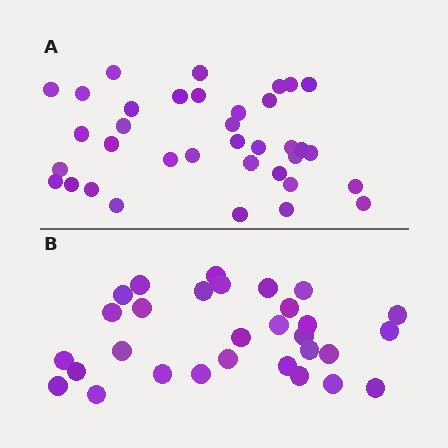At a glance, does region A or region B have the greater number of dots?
Region A (the top region) has more dots.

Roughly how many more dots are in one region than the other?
Region A has about 6 more dots than region B.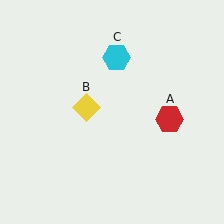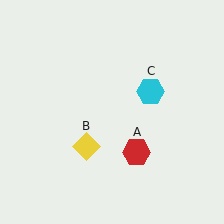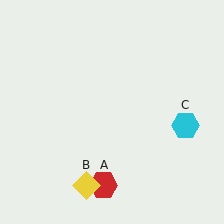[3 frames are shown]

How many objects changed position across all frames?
3 objects changed position: red hexagon (object A), yellow diamond (object B), cyan hexagon (object C).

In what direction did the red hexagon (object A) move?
The red hexagon (object A) moved down and to the left.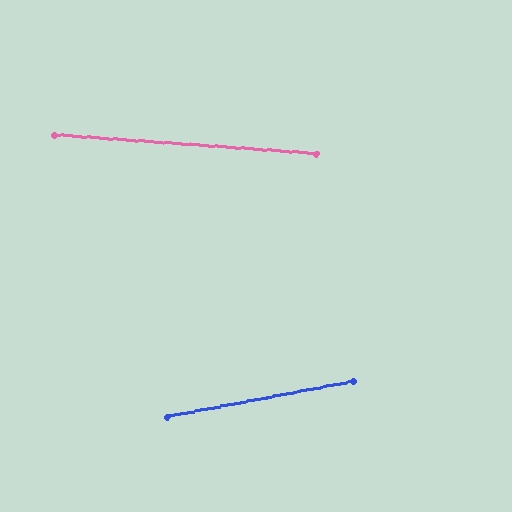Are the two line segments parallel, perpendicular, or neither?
Neither parallel nor perpendicular — they differ by about 15°.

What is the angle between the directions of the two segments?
Approximately 15 degrees.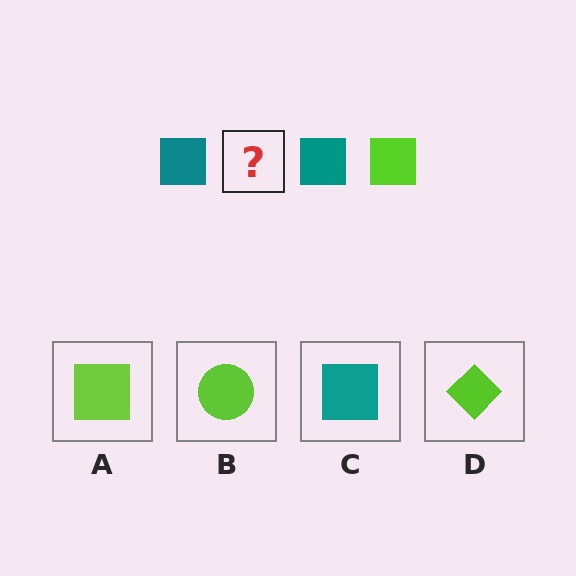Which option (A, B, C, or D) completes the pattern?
A.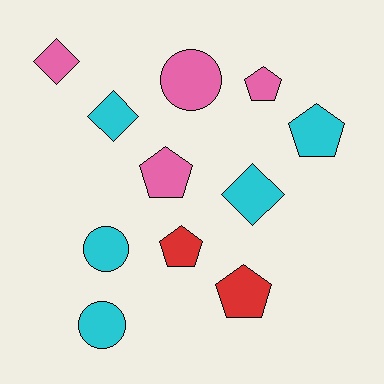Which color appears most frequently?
Cyan, with 5 objects.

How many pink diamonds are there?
There is 1 pink diamond.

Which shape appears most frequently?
Pentagon, with 5 objects.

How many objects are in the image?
There are 11 objects.